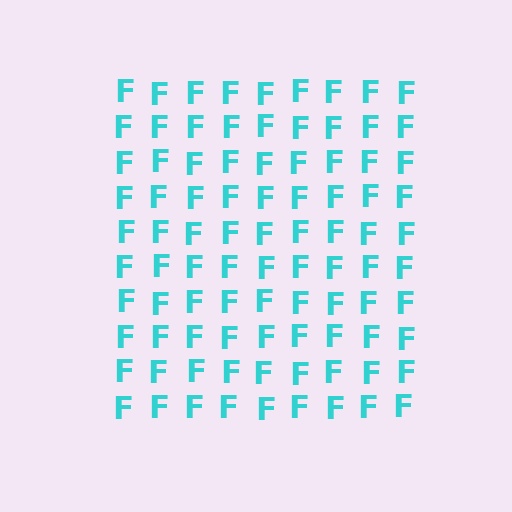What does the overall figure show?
The overall figure shows a square.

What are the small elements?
The small elements are letter F's.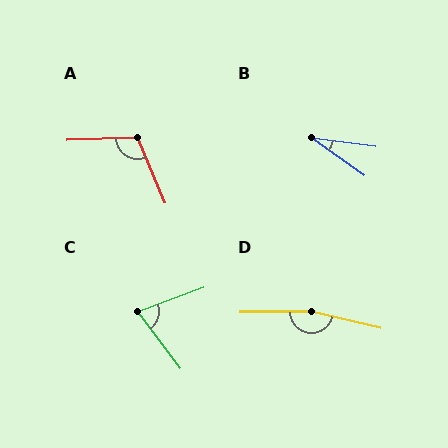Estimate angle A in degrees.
Approximately 111 degrees.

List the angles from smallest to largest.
B (28°), C (73°), A (111°), D (166°).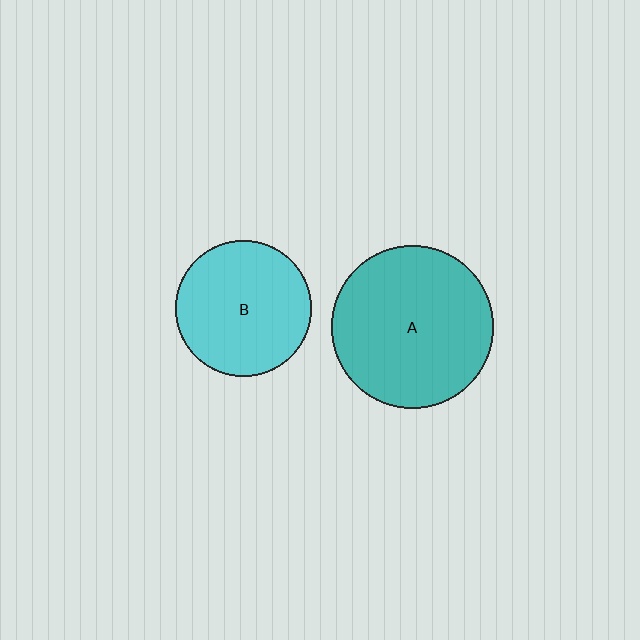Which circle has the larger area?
Circle A (teal).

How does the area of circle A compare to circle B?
Approximately 1.4 times.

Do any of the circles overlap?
No, none of the circles overlap.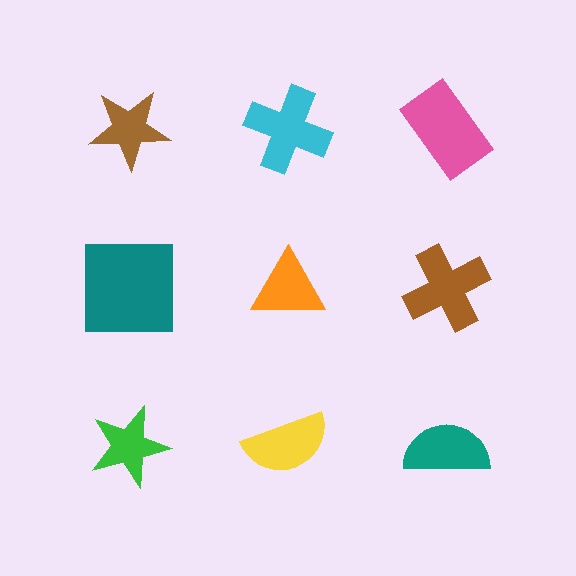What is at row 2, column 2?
An orange triangle.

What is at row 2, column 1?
A teal square.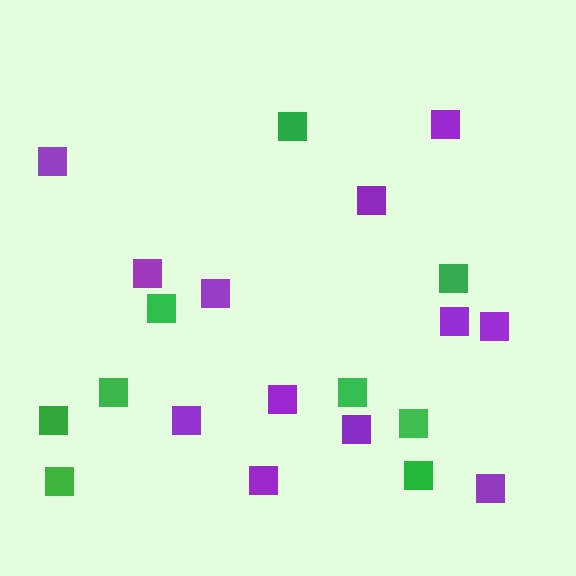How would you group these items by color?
There are 2 groups: one group of purple squares (12) and one group of green squares (9).